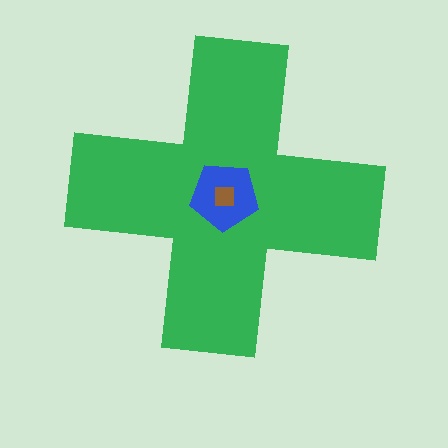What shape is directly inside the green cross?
The blue pentagon.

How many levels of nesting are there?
3.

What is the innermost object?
The brown square.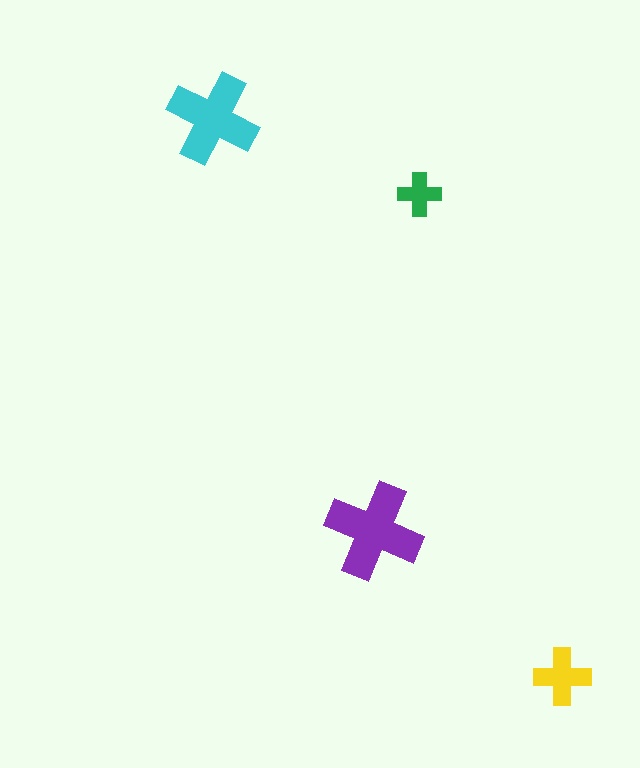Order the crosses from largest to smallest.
the purple one, the cyan one, the yellow one, the green one.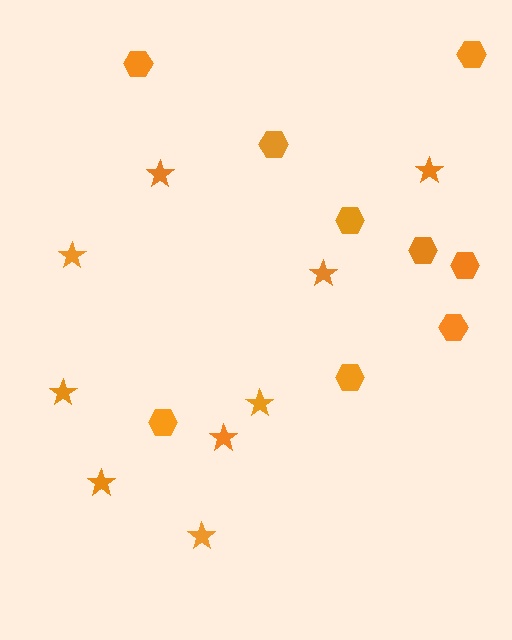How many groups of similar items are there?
There are 2 groups: one group of stars (9) and one group of hexagons (9).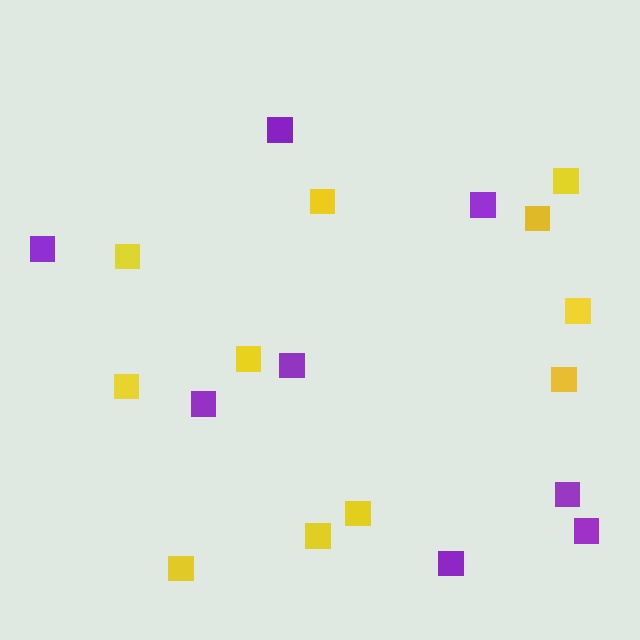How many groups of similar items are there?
There are 2 groups: one group of yellow squares (11) and one group of purple squares (8).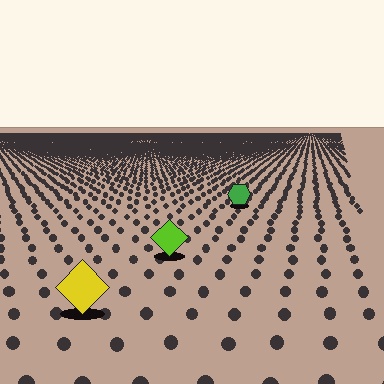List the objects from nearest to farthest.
From nearest to farthest: the yellow diamond, the lime diamond, the green hexagon.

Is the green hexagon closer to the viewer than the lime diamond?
No. The lime diamond is closer — you can tell from the texture gradient: the ground texture is coarser near it.